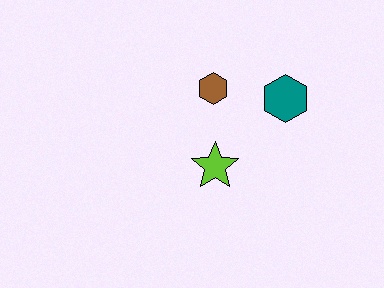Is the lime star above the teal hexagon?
No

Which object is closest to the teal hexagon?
The brown hexagon is closest to the teal hexagon.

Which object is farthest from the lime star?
The teal hexagon is farthest from the lime star.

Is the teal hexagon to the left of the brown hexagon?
No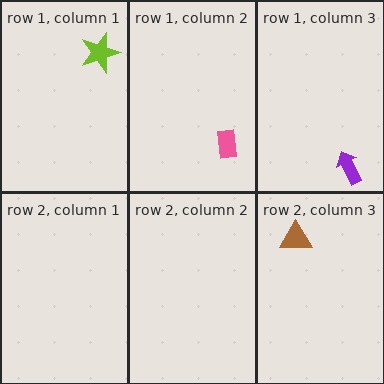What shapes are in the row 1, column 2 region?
The pink rectangle.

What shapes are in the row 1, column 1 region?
The lime star.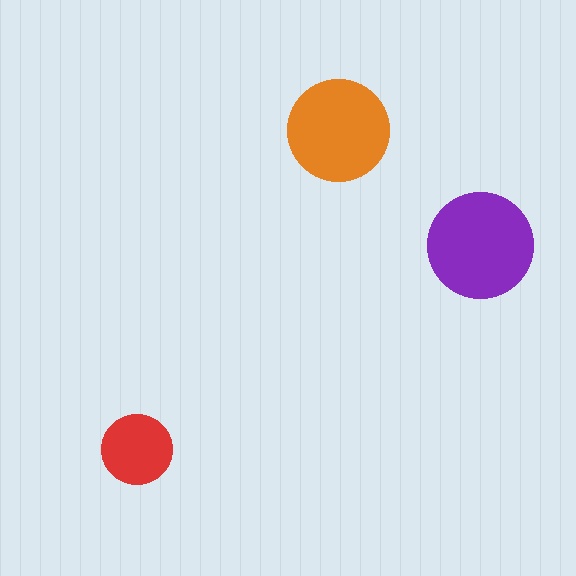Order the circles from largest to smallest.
the purple one, the orange one, the red one.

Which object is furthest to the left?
The red circle is leftmost.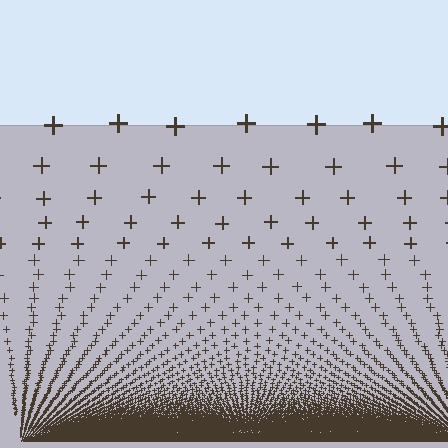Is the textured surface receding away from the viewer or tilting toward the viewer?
The surface appears to tilt toward the viewer. Texture elements get larger and sparser toward the top.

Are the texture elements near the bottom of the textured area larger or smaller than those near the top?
Smaller. The gradient is inverted — elements near the bottom are smaller and denser.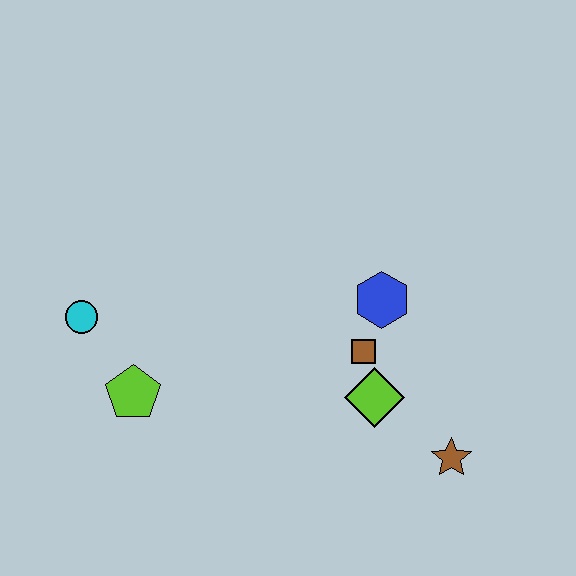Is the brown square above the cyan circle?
No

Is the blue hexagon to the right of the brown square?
Yes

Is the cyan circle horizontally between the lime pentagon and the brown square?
No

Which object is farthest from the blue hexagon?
The cyan circle is farthest from the blue hexagon.